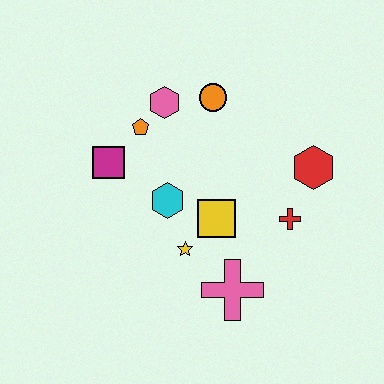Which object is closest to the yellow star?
The yellow square is closest to the yellow star.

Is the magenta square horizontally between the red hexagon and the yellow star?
No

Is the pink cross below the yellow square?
Yes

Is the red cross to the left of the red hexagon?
Yes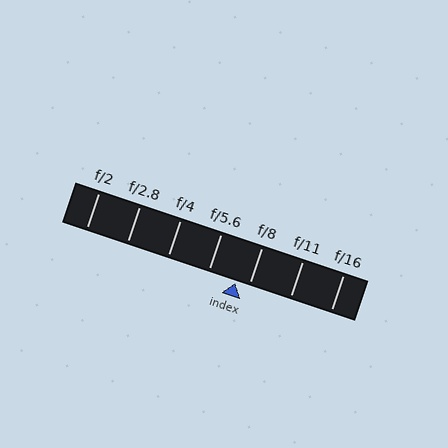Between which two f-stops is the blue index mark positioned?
The index mark is between f/5.6 and f/8.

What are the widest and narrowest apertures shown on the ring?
The widest aperture shown is f/2 and the narrowest is f/16.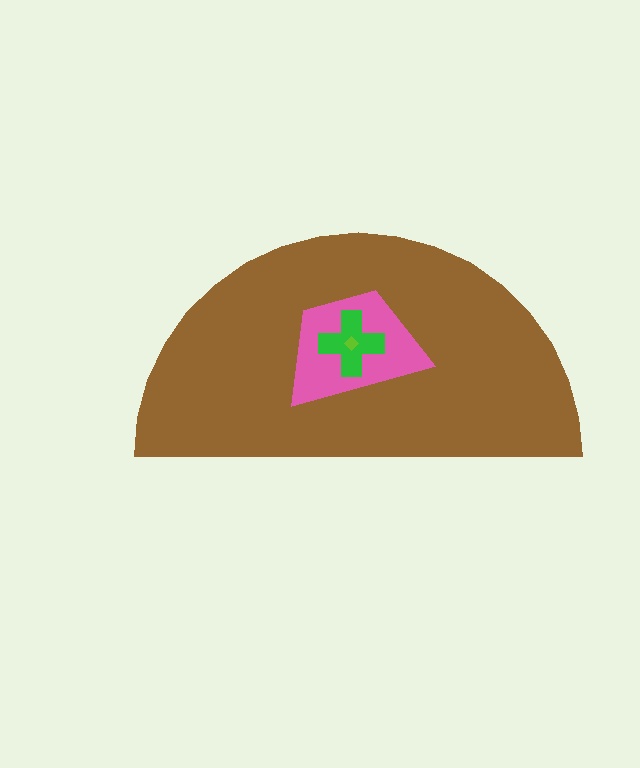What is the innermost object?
The lime diamond.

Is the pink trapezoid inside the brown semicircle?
Yes.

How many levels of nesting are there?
4.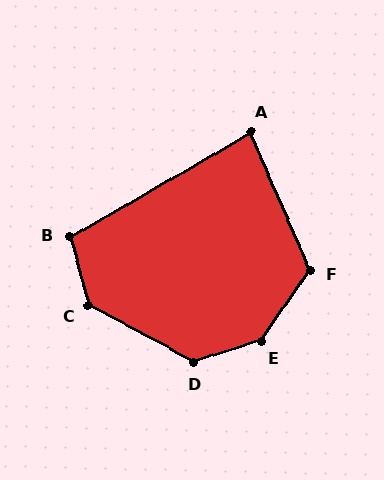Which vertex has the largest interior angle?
E, at approximately 142 degrees.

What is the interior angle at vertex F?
Approximately 122 degrees (obtuse).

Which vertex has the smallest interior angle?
A, at approximately 84 degrees.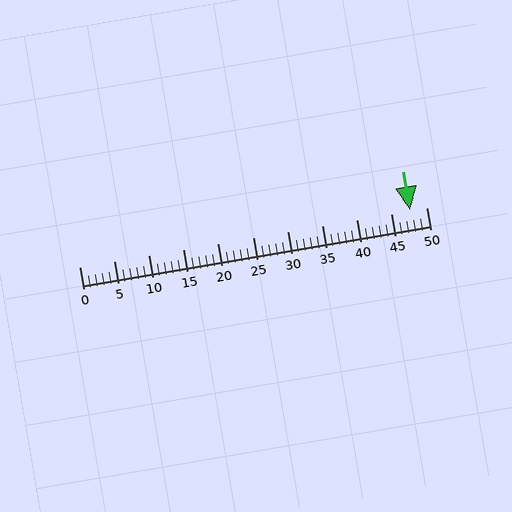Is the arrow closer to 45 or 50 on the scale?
The arrow is closer to 50.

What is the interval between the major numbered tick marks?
The major tick marks are spaced 5 units apart.